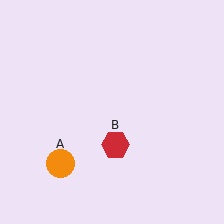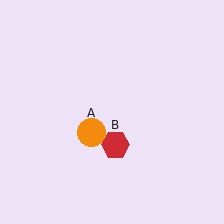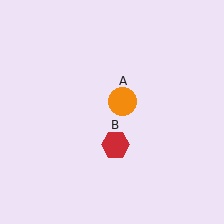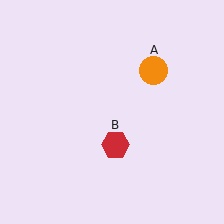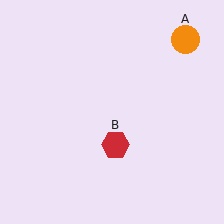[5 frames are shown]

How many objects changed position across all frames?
1 object changed position: orange circle (object A).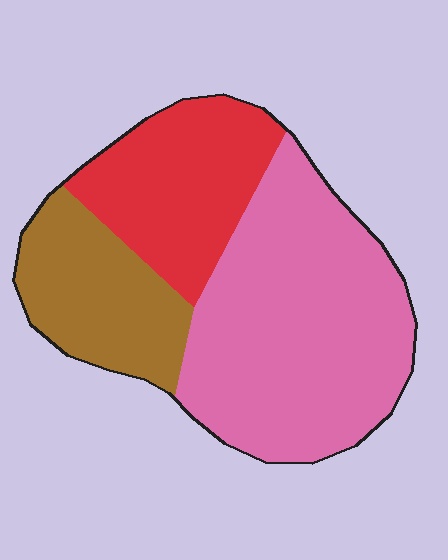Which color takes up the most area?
Pink, at roughly 50%.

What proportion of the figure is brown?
Brown covers roughly 20% of the figure.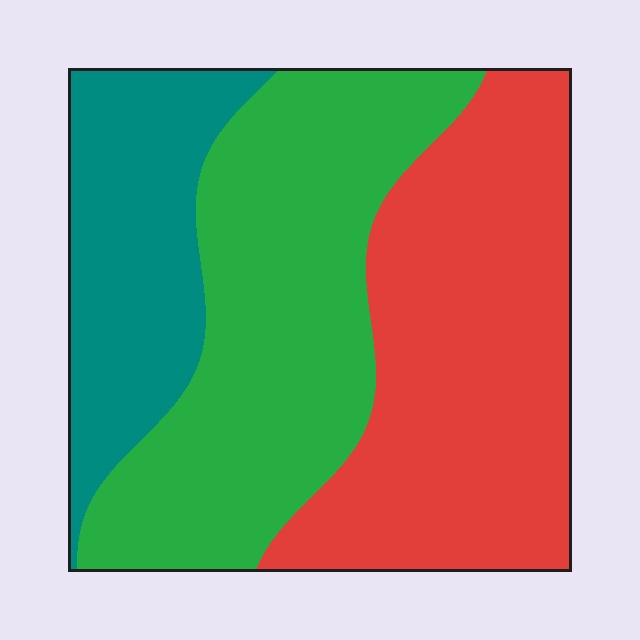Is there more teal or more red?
Red.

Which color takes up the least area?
Teal, at roughly 20%.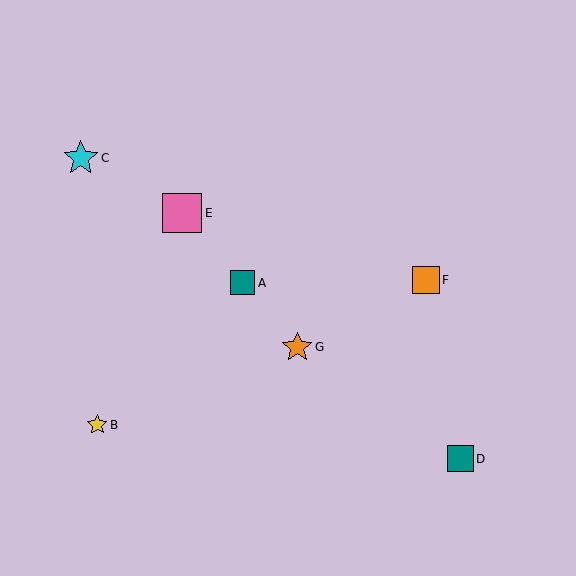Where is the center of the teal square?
The center of the teal square is at (461, 459).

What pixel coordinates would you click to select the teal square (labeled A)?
Click at (243, 283) to select the teal square A.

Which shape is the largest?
The pink square (labeled E) is the largest.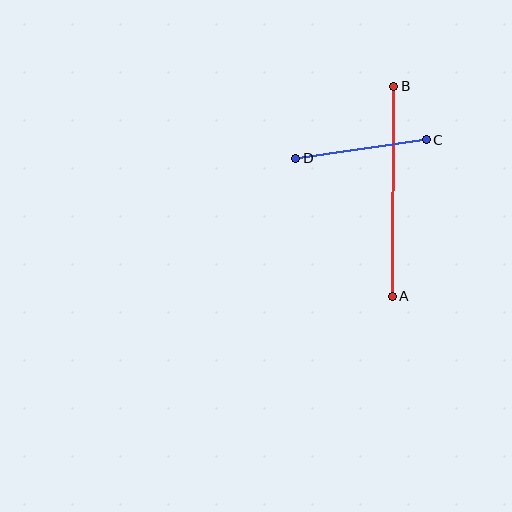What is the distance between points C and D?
The distance is approximately 132 pixels.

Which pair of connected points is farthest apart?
Points A and B are farthest apart.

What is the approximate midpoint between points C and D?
The midpoint is at approximately (361, 149) pixels.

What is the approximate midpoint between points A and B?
The midpoint is at approximately (393, 191) pixels.